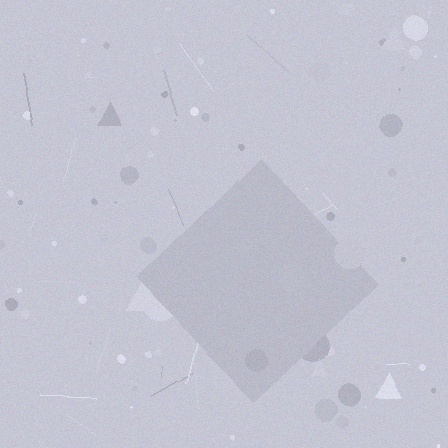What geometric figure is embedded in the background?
A diamond is embedded in the background.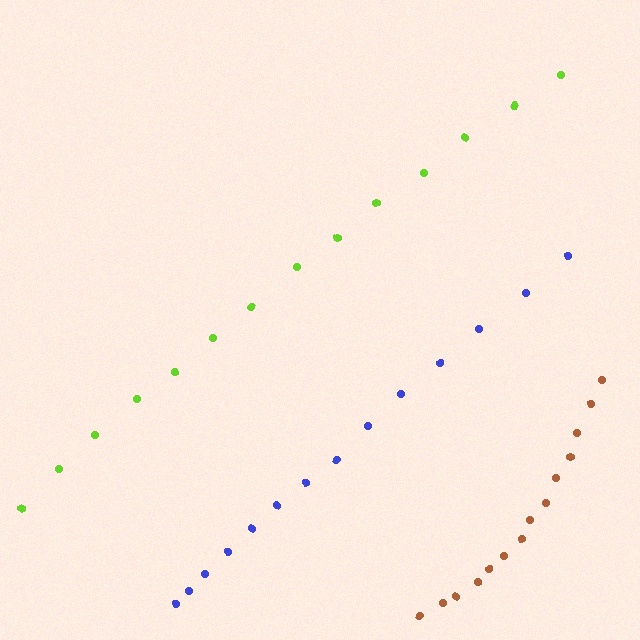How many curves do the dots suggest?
There are 3 distinct paths.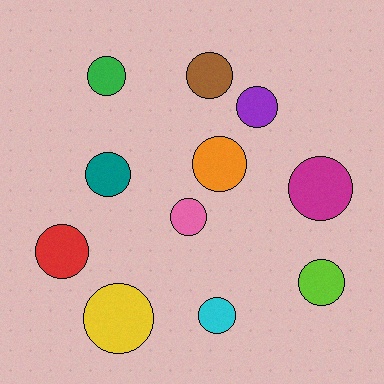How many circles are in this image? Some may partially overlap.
There are 11 circles.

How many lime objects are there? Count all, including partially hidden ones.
There is 1 lime object.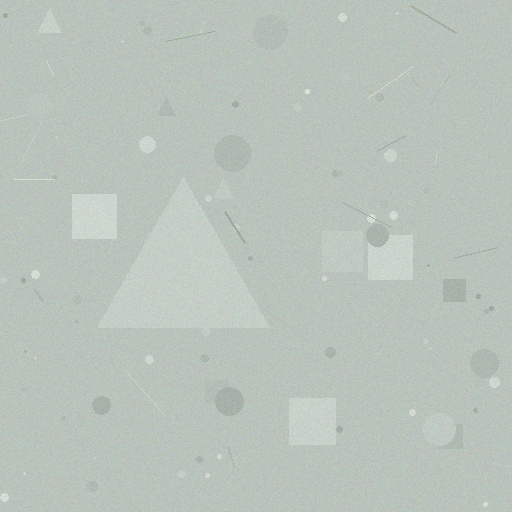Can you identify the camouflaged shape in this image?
The camouflaged shape is a triangle.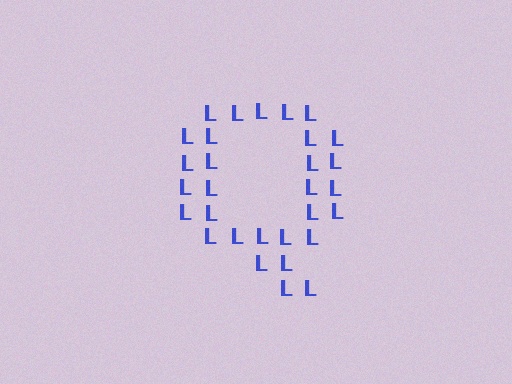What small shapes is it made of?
It is made of small letter L's.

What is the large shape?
The large shape is the letter Q.